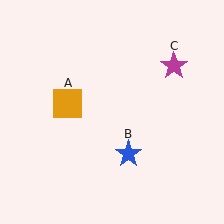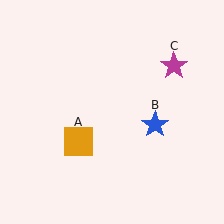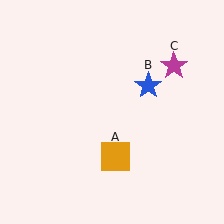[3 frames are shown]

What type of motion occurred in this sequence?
The orange square (object A), blue star (object B) rotated counterclockwise around the center of the scene.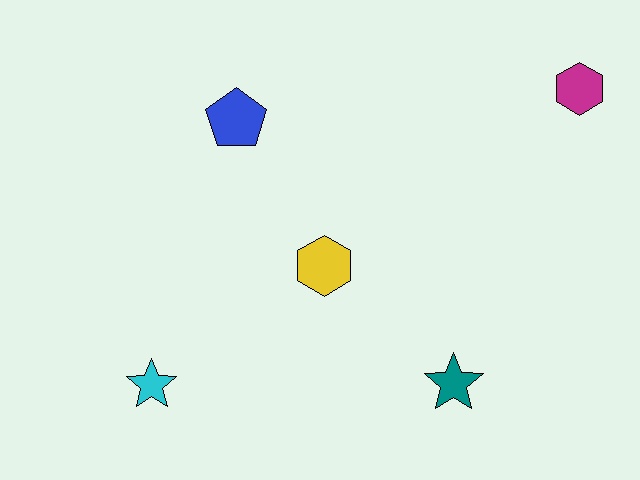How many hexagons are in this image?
There are 2 hexagons.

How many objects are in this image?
There are 5 objects.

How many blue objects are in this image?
There is 1 blue object.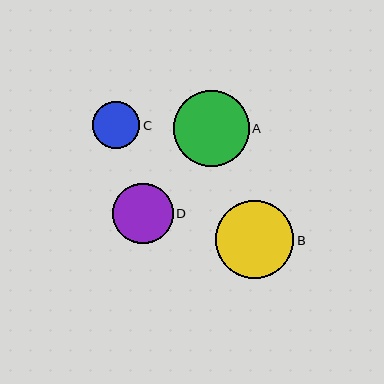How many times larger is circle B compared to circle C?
Circle B is approximately 1.7 times the size of circle C.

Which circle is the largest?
Circle B is the largest with a size of approximately 79 pixels.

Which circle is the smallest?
Circle C is the smallest with a size of approximately 47 pixels.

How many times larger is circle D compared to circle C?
Circle D is approximately 1.3 times the size of circle C.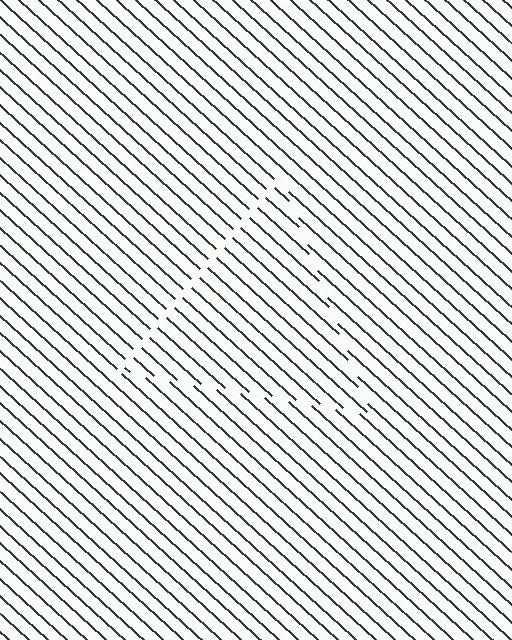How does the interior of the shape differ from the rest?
The interior of the shape contains the same grating, shifted by half a period — the contour is defined by the phase discontinuity where line-ends from the inner and outer gratings abut.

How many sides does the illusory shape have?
3 sides — the line-ends trace a triangle.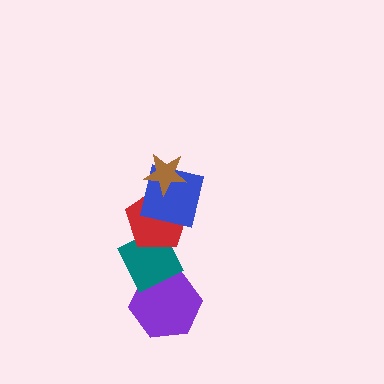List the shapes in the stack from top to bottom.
From top to bottom: the brown star, the blue square, the red pentagon, the teal diamond, the purple hexagon.